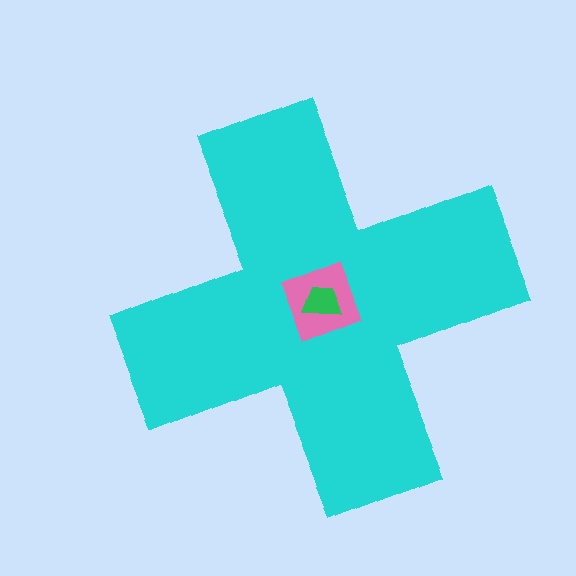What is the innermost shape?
The green trapezoid.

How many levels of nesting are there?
3.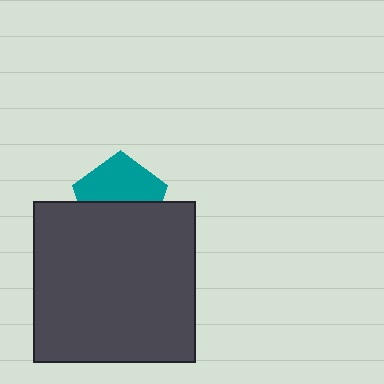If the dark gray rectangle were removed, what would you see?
You would see the complete teal pentagon.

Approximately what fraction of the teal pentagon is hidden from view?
Roughly 48% of the teal pentagon is hidden behind the dark gray rectangle.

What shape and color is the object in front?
The object in front is a dark gray rectangle.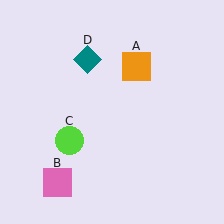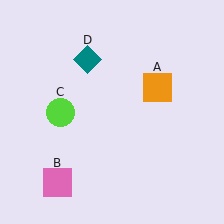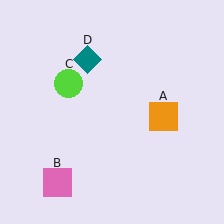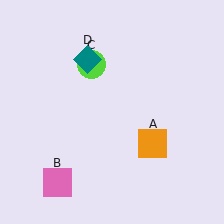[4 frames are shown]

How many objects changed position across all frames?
2 objects changed position: orange square (object A), lime circle (object C).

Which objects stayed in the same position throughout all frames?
Pink square (object B) and teal diamond (object D) remained stationary.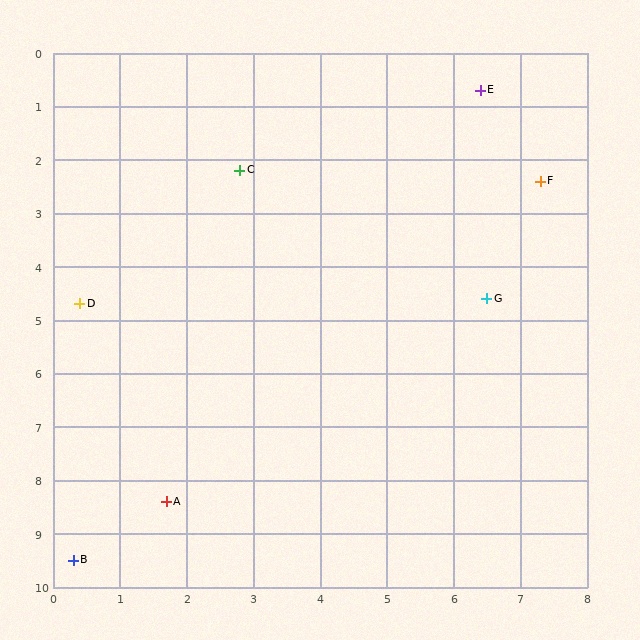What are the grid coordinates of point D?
Point D is at approximately (0.4, 4.7).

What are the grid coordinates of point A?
Point A is at approximately (1.7, 8.4).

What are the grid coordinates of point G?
Point G is at approximately (6.5, 4.6).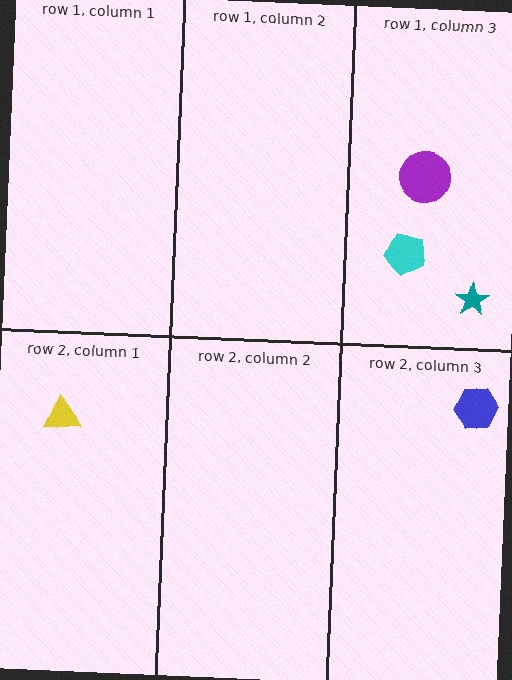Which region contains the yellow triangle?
The row 2, column 1 region.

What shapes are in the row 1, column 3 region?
The teal star, the purple circle, the cyan pentagon.